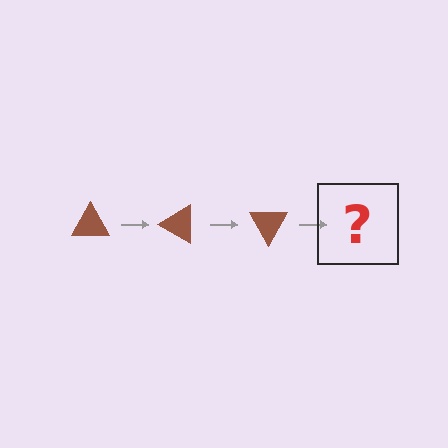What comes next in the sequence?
The next element should be a brown triangle rotated 90 degrees.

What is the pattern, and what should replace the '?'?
The pattern is that the triangle rotates 30 degrees each step. The '?' should be a brown triangle rotated 90 degrees.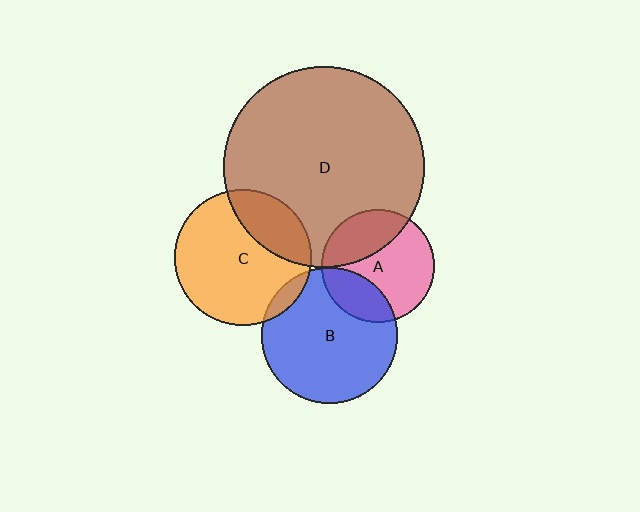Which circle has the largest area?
Circle D (brown).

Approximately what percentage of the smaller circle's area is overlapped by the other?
Approximately 5%.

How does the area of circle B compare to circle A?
Approximately 1.4 times.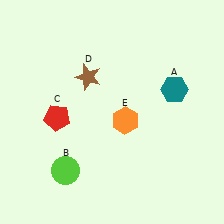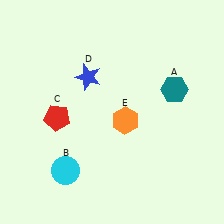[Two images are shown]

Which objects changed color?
B changed from lime to cyan. D changed from brown to blue.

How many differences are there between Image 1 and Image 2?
There are 2 differences between the two images.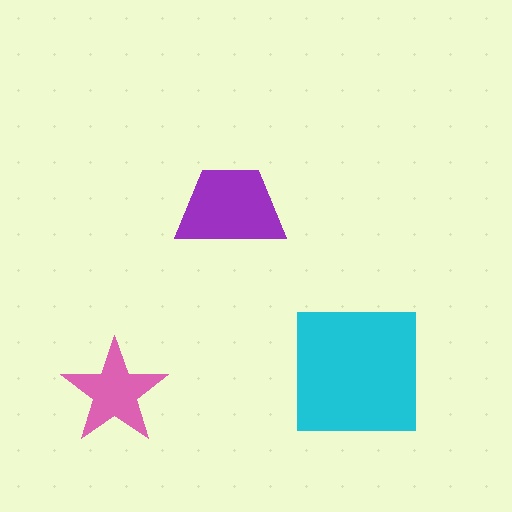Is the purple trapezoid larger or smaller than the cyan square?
Smaller.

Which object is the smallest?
The pink star.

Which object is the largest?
The cyan square.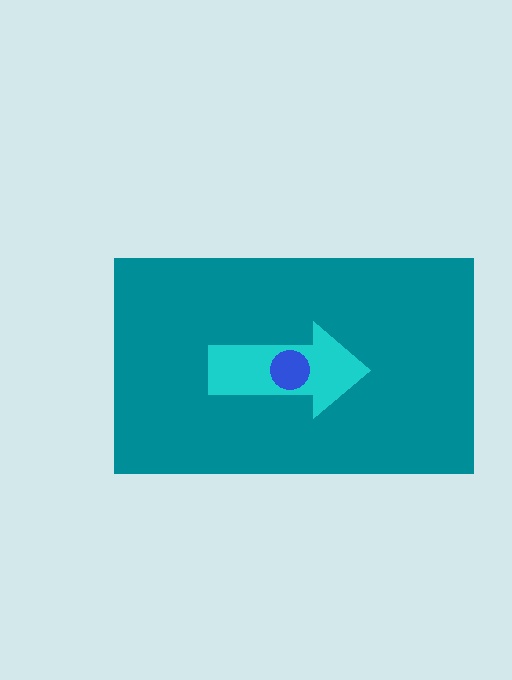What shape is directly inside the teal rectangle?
The cyan arrow.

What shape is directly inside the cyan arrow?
The blue circle.